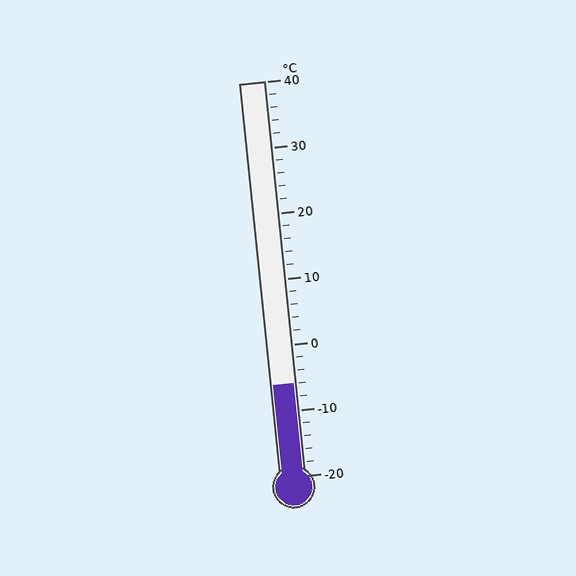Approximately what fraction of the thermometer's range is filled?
The thermometer is filled to approximately 25% of its range.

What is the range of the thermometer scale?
The thermometer scale ranges from -20°C to 40°C.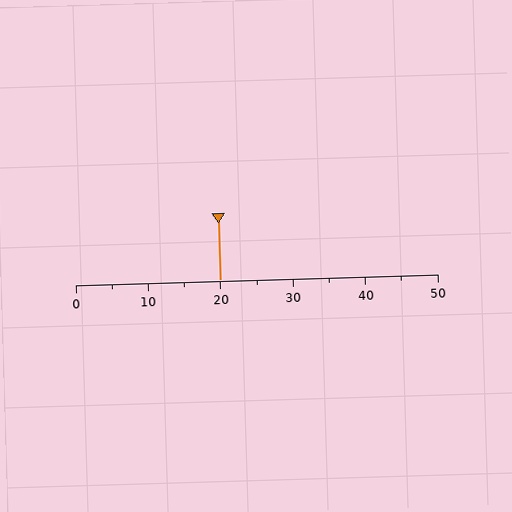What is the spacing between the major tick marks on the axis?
The major ticks are spaced 10 apart.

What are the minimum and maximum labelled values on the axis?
The axis runs from 0 to 50.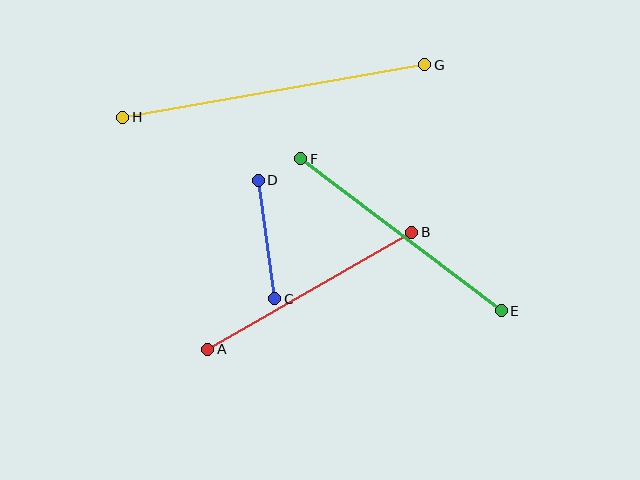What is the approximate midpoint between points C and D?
The midpoint is at approximately (267, 240) pixels.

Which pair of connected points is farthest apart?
Points G and H are farthest apart.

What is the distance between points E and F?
The distance is approximately 252 pixels.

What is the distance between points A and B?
The distance is approximately 235 pixels.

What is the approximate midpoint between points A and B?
The midpoint is at approximately (310, 291) pixels.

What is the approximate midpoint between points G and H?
The midpoint is at approximately (274, 91) pixels.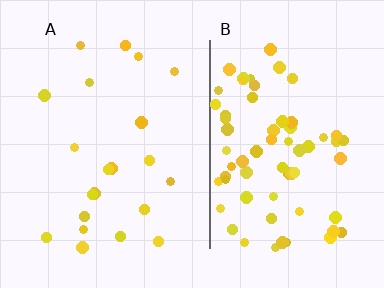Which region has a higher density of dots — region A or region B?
B (the right).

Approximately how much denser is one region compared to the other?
Approximately 3.2× — region B over region A.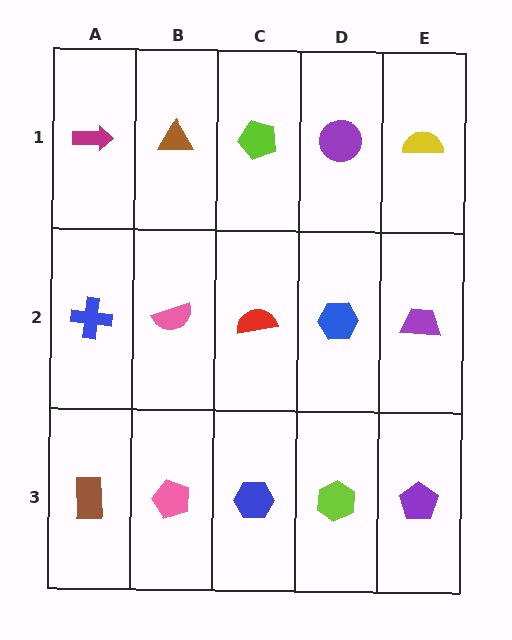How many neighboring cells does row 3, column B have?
3.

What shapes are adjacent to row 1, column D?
A blue hexagon (row 2, column D), a lime pentagon (row 1, column C), a yellow semicircle (row 1, column E).